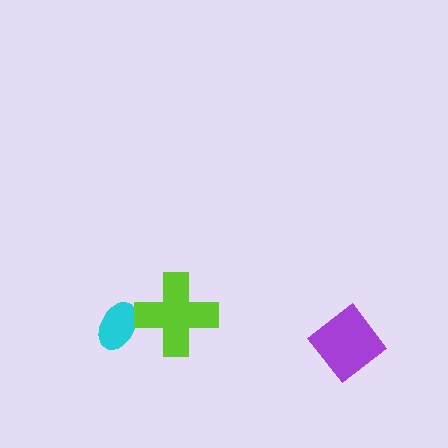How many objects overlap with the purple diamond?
0 objects overlap with the purple diamond.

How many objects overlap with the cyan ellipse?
1 object overlaps with the cyan ellipse.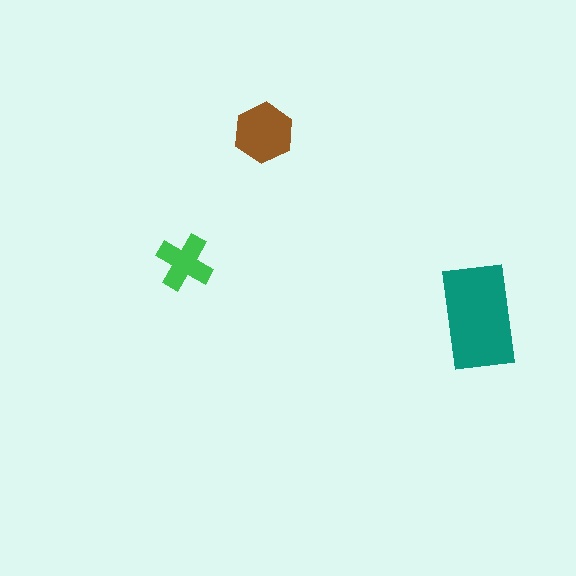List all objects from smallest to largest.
The green cross, the brown hexagon, the teal rectangle.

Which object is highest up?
The brown hexagon is topmost.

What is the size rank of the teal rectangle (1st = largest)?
1st.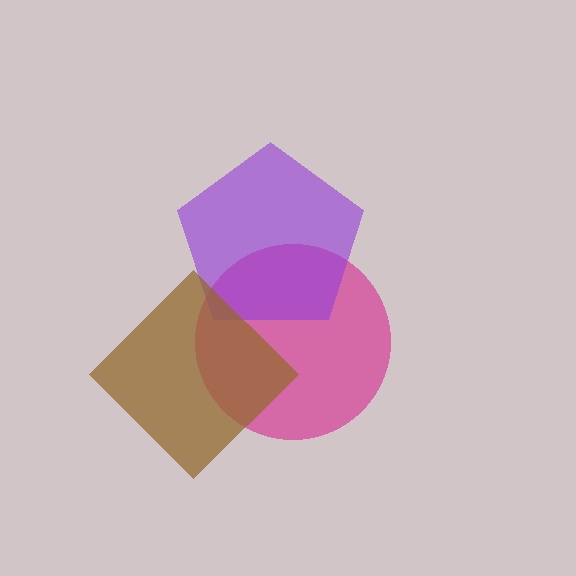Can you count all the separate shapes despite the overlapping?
Yes, there are 3 separate shapes.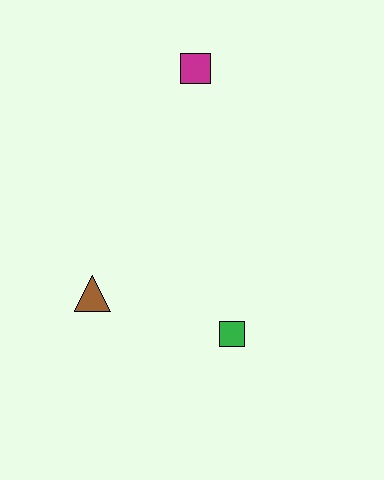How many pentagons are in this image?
There are no pentagons.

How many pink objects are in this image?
There are no pink objects.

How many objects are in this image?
There are 3 objects.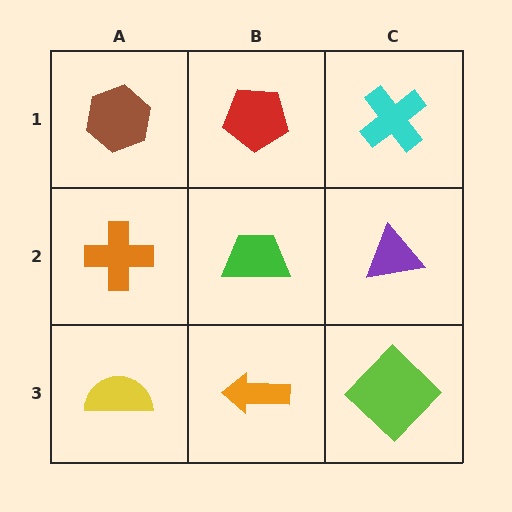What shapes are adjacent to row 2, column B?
A red pentagon (row 1, column B), an orange arrow (row 3, column B), an orange cross (row 2, column A), a purple triangle (row 2, column C).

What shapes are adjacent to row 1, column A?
An orange cross (row 2, column A), a red pentagon (row 1, column B).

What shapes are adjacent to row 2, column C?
A cyan cross (row 1, column C), a lime diamond (row 3, column C), a green trapezoid (row 2, column B).